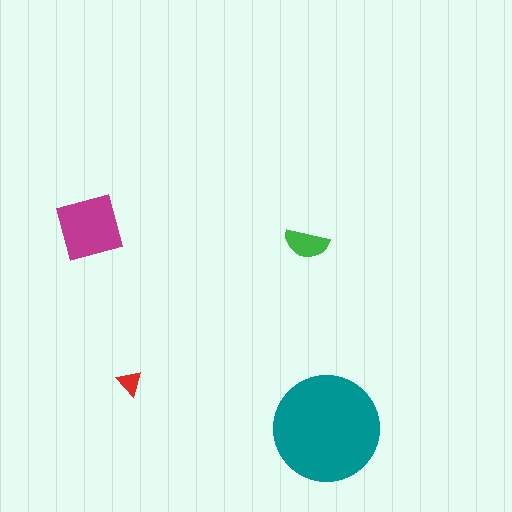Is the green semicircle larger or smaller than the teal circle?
Smaller.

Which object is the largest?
The teal circle.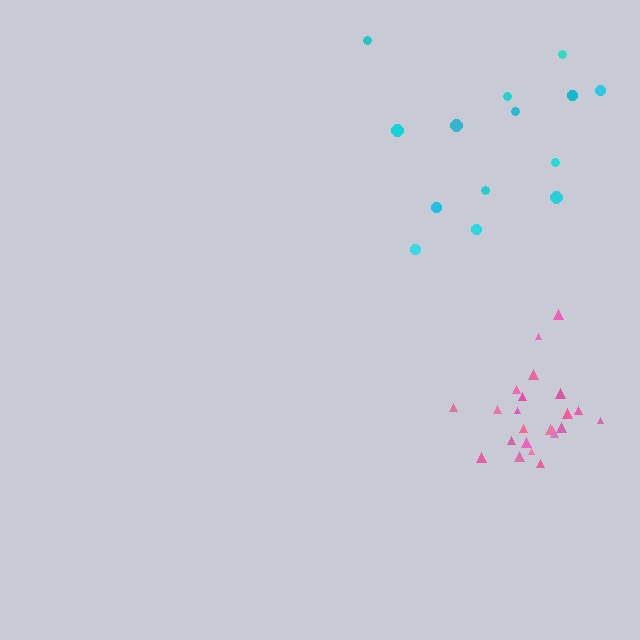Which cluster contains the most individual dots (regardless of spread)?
Pink (23).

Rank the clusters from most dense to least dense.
pink, cyan.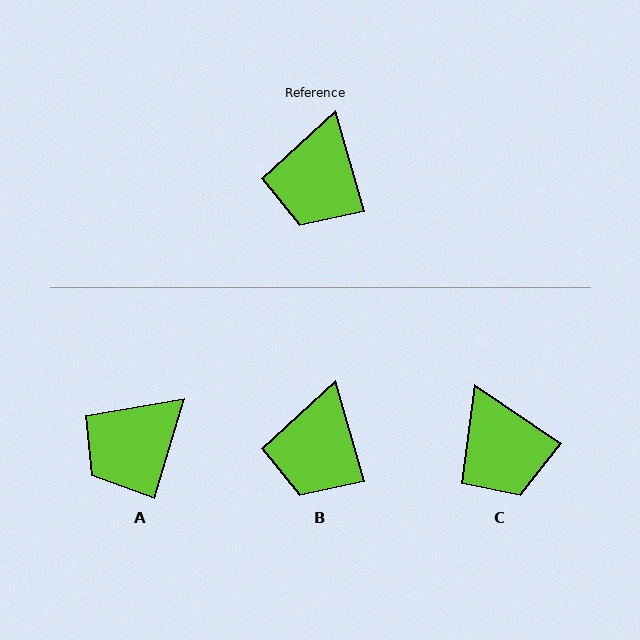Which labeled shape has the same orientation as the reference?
B.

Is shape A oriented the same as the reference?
No, it is off by about 33 degrees.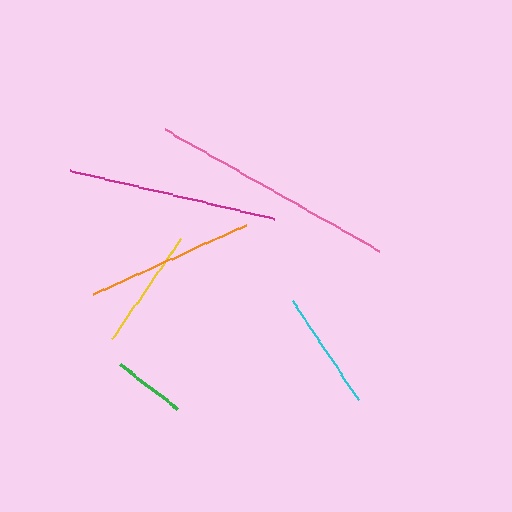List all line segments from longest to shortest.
From longest to shortest: pink, magenta, orange, yellow, cyan, green.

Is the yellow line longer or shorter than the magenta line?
The magenta line is longer than the yellow line.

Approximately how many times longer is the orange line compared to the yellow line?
The orange line is approximately 1.4 times the length of the yellow line.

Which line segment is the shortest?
The green line is the shortest at approximately 73 pixels.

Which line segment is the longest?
The pink line is the longest at approximately 246 pixels.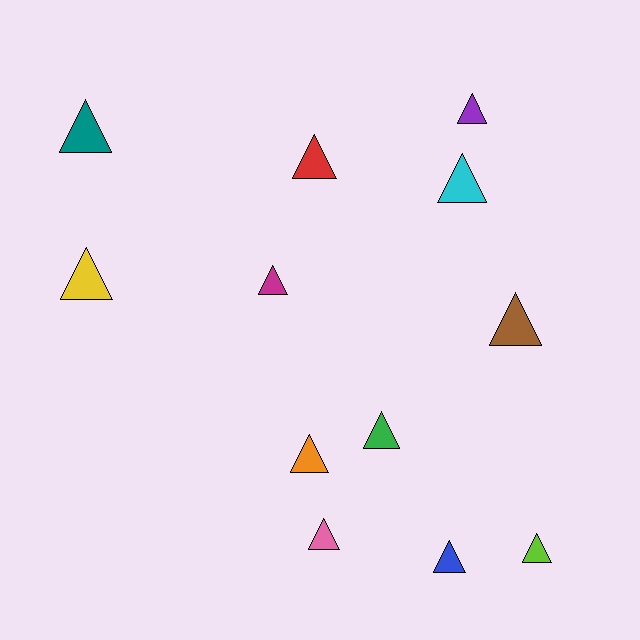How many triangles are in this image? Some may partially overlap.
There are 12 triangles.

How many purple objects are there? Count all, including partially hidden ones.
There is 1 purple object.